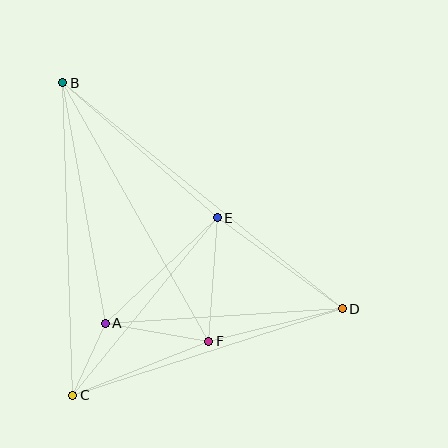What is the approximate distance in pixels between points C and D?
The distance between C and D is approximately 283 pixels.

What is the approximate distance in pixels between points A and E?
The distance between A and E is approximately 154 pixels.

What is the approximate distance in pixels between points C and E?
The distance between C and E is approximately 229 pixels.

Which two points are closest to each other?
Points A and C are closest to each other.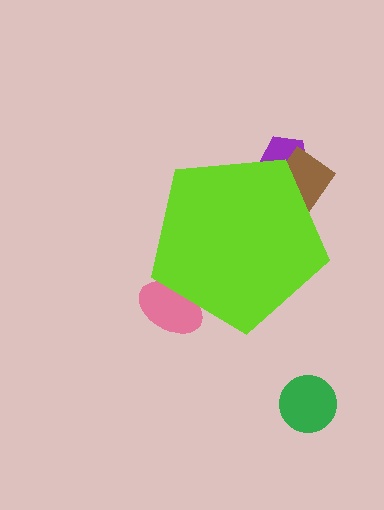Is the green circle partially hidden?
No, the green circle is fully visible.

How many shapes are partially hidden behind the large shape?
3 shapes are partially hidden.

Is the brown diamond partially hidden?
Yes, the brown diamond is partially hidden behind the lime pentagon.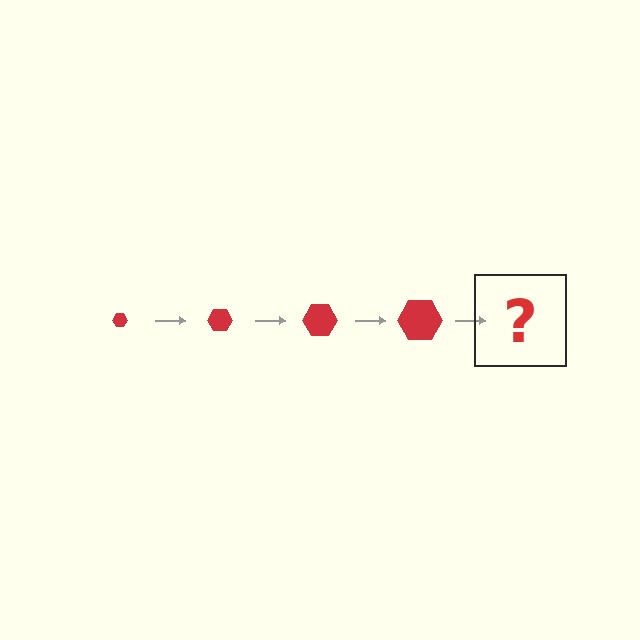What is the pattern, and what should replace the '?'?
The pattern is that the hexagon gets progressively larger each step. The '?' should be a red hexagon, larger than the previous one.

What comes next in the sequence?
The next element should be a red hexagon, larger than the previous one.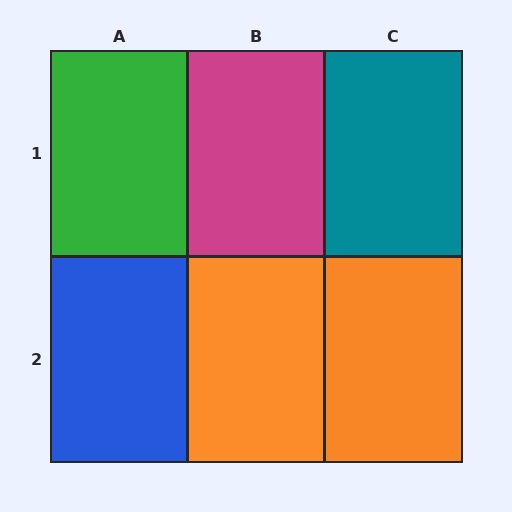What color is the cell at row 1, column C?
Teal.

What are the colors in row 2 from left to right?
Blue, orange, orange.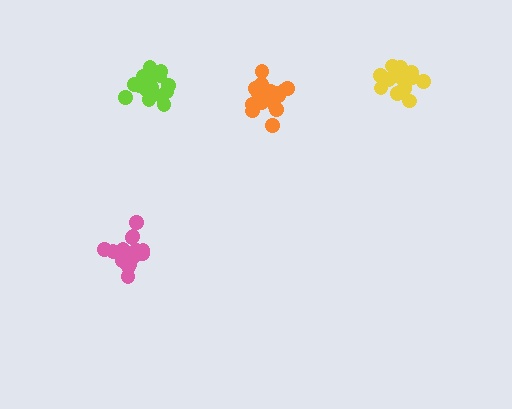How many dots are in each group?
Group 1: 21 dots, Group 2: 21 dots, Group 3: 15 dots, Group 4: 20 dots (77 total).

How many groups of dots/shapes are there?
There are 4 groups.